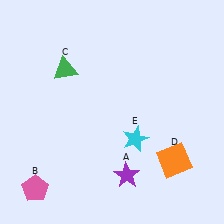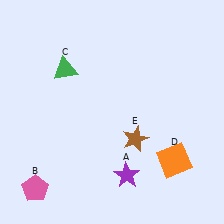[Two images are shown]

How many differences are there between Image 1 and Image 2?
There is 1 difference between the two images.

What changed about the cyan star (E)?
In Image 1, E is cyan. In Image 2, it changed to brown.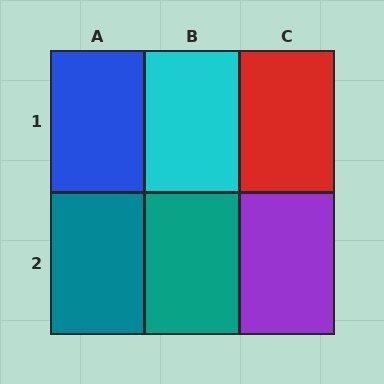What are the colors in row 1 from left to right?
Blue, cyan, red.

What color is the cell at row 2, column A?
Teal.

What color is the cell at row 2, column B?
Teal.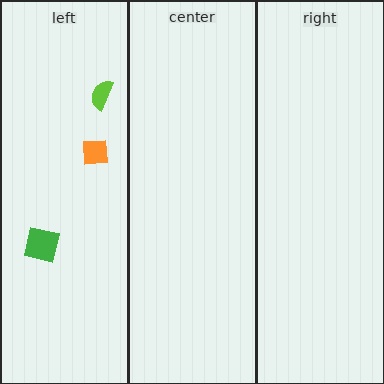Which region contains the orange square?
The left region.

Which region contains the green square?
The left region.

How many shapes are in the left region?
3.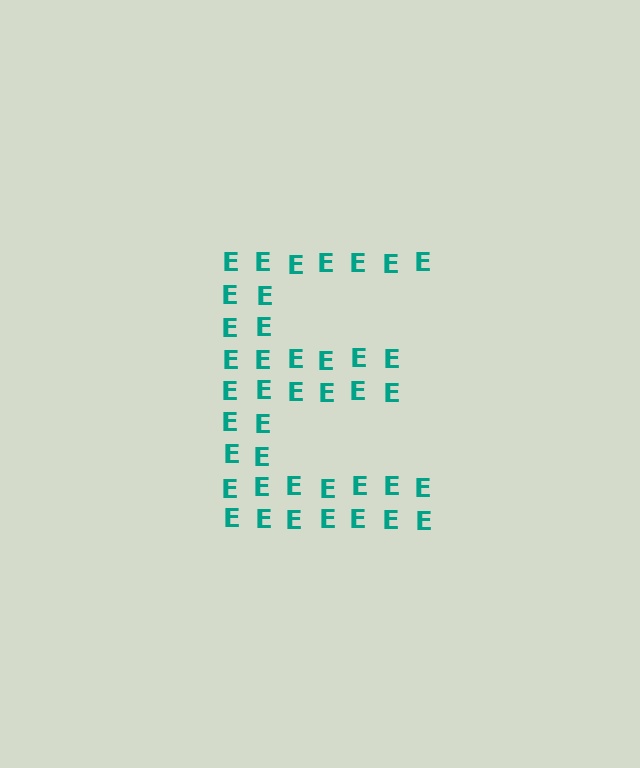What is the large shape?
The large shape is the letter E.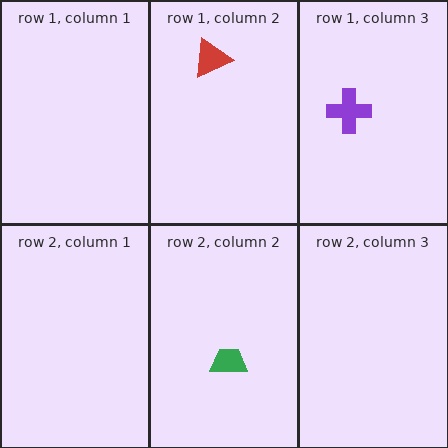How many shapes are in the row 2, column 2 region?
1.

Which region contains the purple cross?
The row 1, column 3 region.